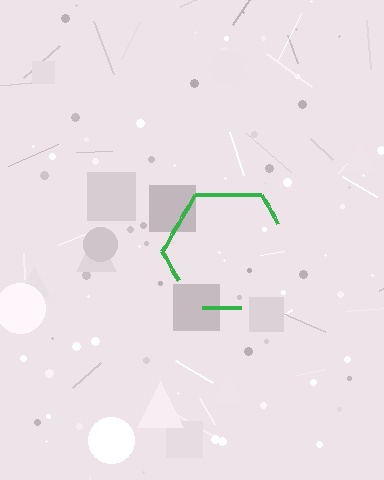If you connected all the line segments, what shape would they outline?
They would outline a hexagon.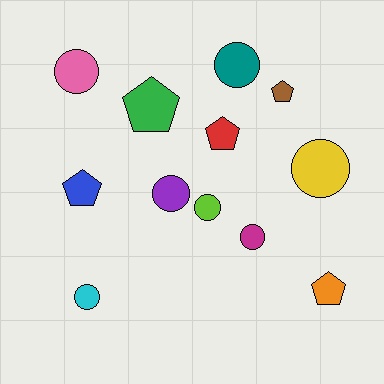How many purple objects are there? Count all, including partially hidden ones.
There is 1 purple object.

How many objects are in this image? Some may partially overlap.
There are 12 objects.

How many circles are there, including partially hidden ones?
There are 7 circles.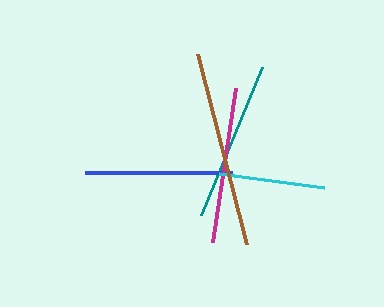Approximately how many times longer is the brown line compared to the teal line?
The brown line is approximately 1.2 times the length of the teal line.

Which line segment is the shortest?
The cyan line is the shortest at approximately 106 pixels.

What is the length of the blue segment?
The blue segment is approximately 147 pixels long.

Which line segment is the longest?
The brown line is the longest at approximately 196 pixels.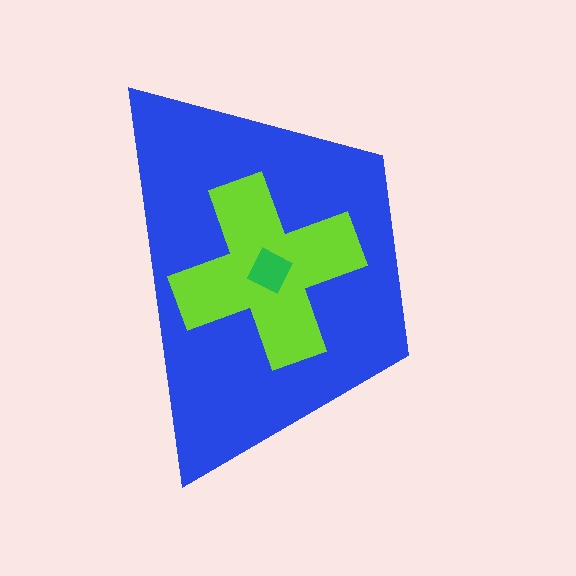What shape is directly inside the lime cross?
The green square.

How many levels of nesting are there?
3.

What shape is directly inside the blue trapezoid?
The lime cross.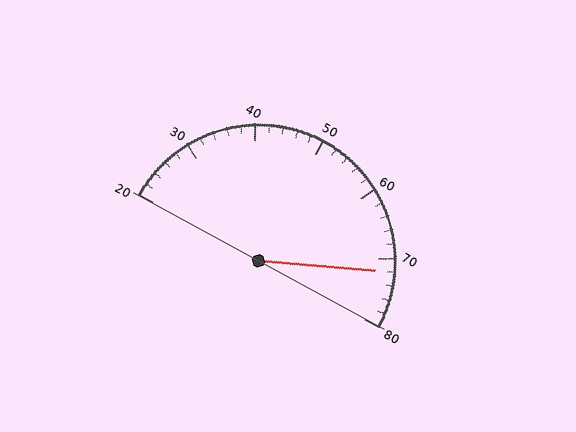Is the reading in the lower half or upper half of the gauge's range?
The reading is in the upper half of the range (20 to 80).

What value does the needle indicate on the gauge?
The needle indicates approximately 72.